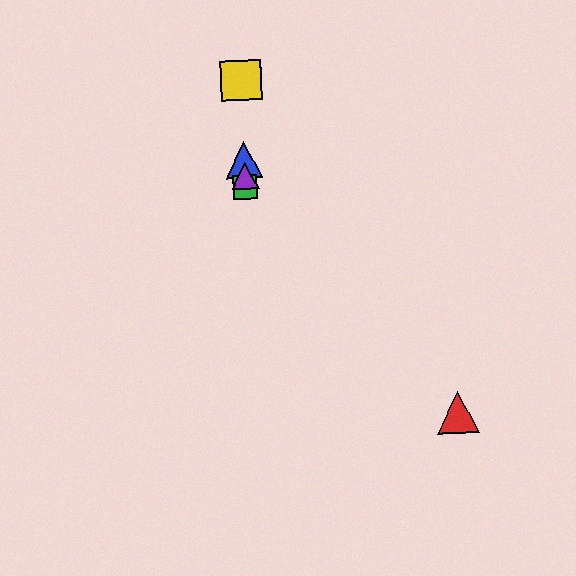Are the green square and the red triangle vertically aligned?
No, the green square is at x≈246 and the red triangle is at x≈458.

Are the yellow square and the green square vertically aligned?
Yes, both are at x≈241.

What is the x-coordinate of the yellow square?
The yellow square is at x≈241.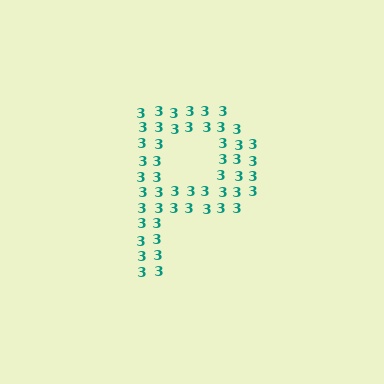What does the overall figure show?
The overall figure shows the letter P.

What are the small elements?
The small elements are digit 3's.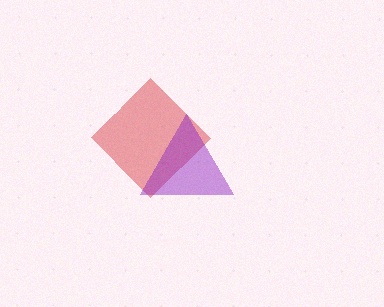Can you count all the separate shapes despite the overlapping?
Yes, there are 2 separate shapes.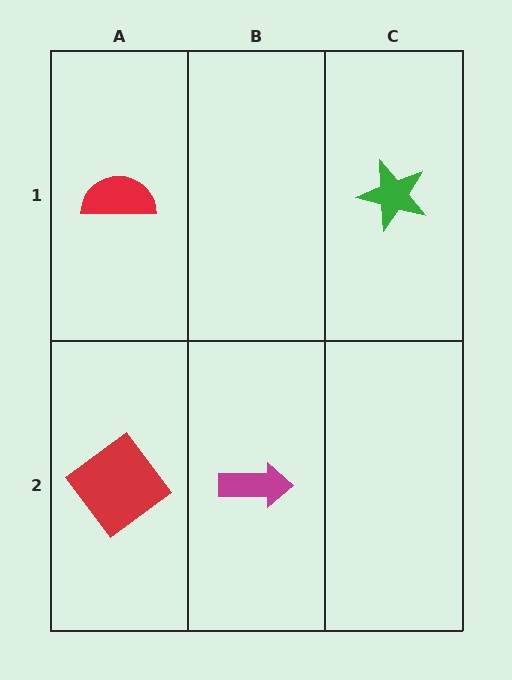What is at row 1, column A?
A red semicircle.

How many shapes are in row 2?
2 shapes.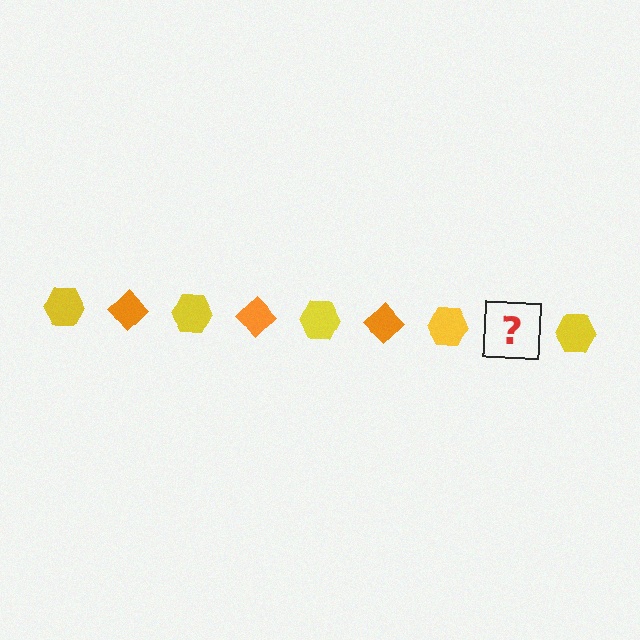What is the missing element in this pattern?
The missing element is an orange diamond.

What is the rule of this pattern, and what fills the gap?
The rule is that the pattern alternates between yellow hexagon and orange diamond. The gap should be filled with an orange diamond.